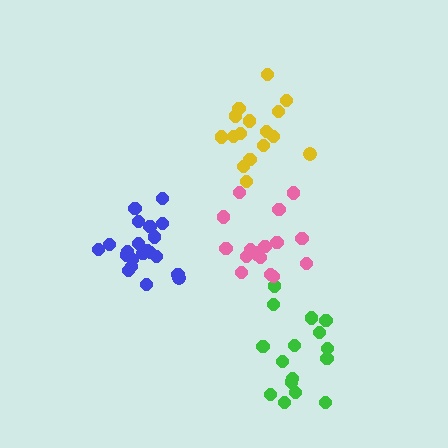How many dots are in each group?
Group 1: 21 dots, Group 2: 16 dots, Group 3: 16 dots, Group 4: 17 dots (70 total).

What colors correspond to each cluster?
The clusters are colored: blue, green, yellow, pink.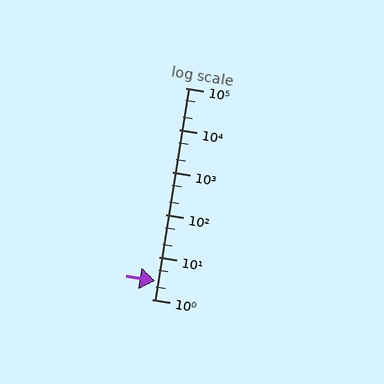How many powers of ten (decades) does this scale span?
The scale spans 5 decades, from 1 to 100000.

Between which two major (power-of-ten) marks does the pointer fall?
The pointer is between 1 and 10.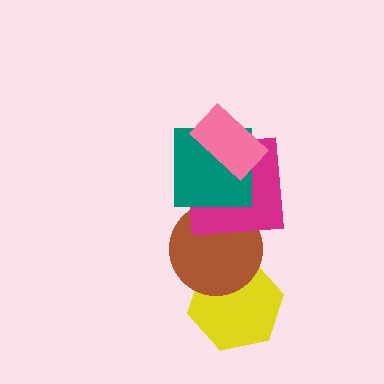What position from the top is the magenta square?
The magenta square is 3rd from the top.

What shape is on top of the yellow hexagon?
The brown circle is on top of the yellow hexagon.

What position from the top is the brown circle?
The brown circle is 4th from the top.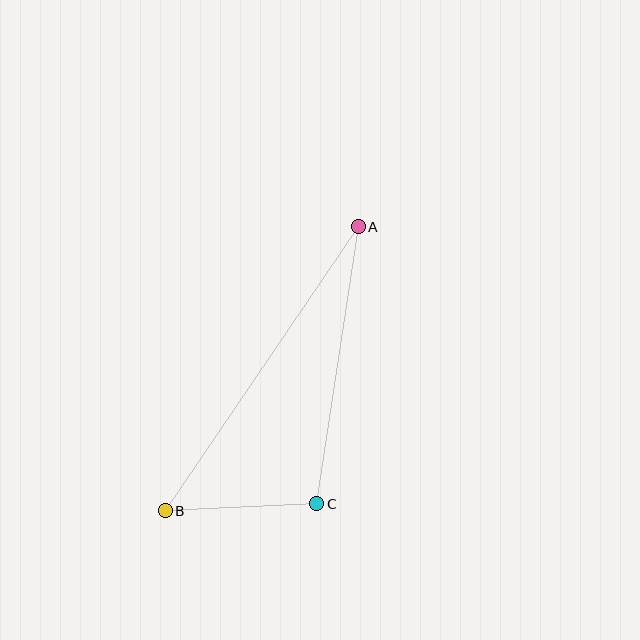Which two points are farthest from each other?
Points A and B are farthest from each other.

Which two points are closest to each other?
Points B and C are closest to each other.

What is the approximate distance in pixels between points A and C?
The distance between A and C is approximately 280 pixels.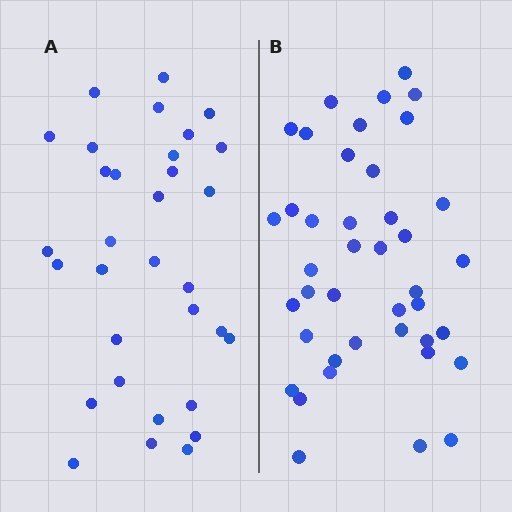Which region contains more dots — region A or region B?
Region B (the right region) has more dots.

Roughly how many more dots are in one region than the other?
Region B has roughly 8 or so more dots than region A.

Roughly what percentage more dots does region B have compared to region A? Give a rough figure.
About 30% more.